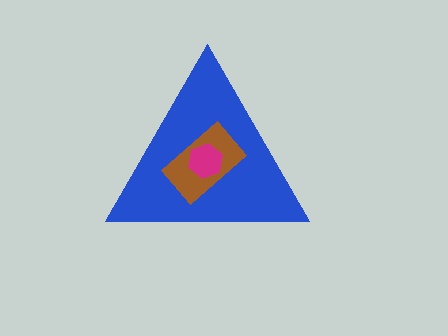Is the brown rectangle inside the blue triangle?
Yes.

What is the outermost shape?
The blue triangle.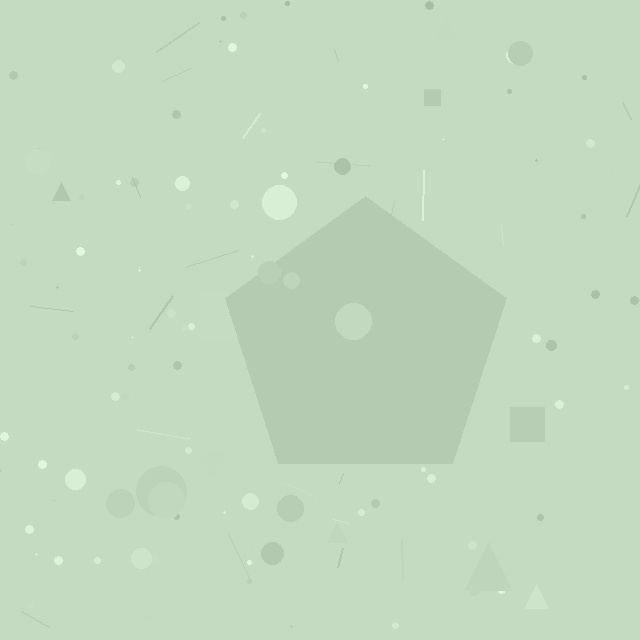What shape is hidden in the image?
A pentagon is hidden in the image.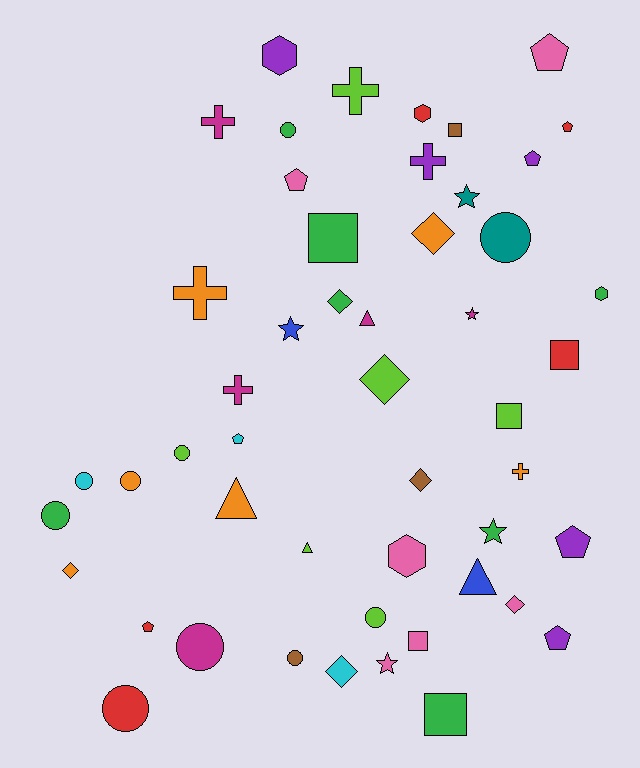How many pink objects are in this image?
There are 6 pink objects.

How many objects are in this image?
There are 50 objects.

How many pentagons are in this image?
There are 8 pentagons.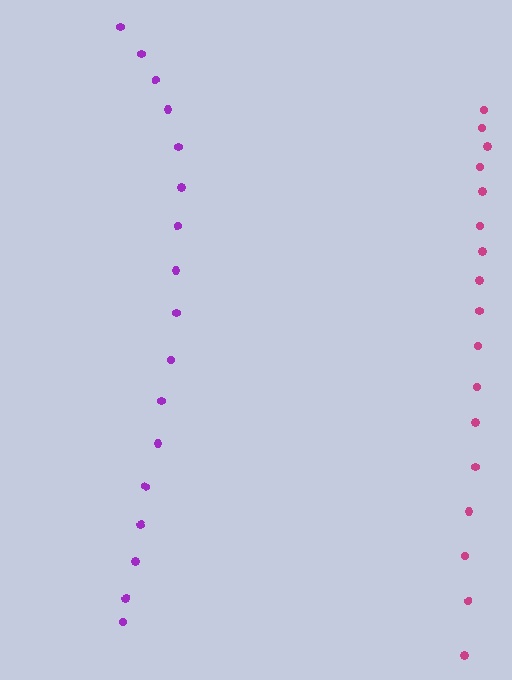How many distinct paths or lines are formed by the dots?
There are 2 distinct paths.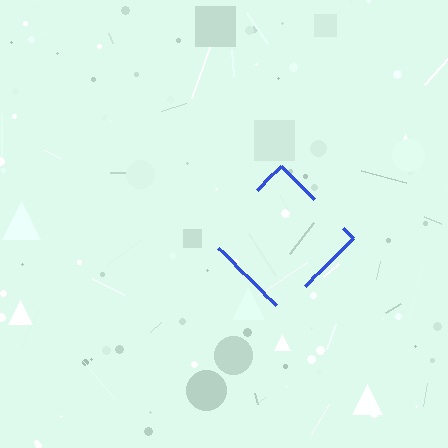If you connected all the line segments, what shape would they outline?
They would outline a diamond.